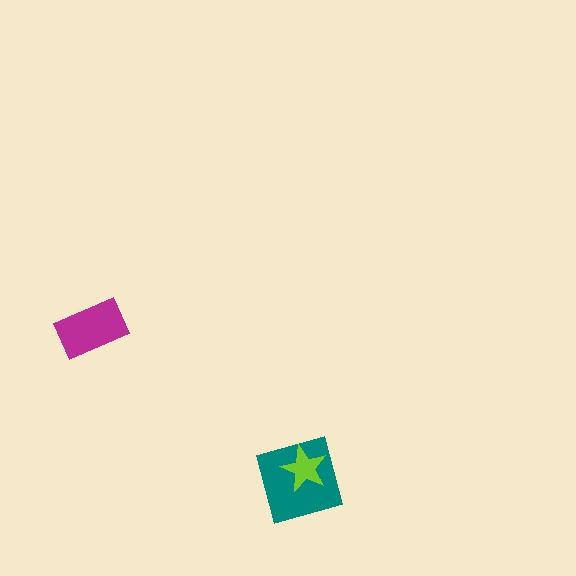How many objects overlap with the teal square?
1 object overlaps with the teal square.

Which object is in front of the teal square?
The lime star is in front of the teal square.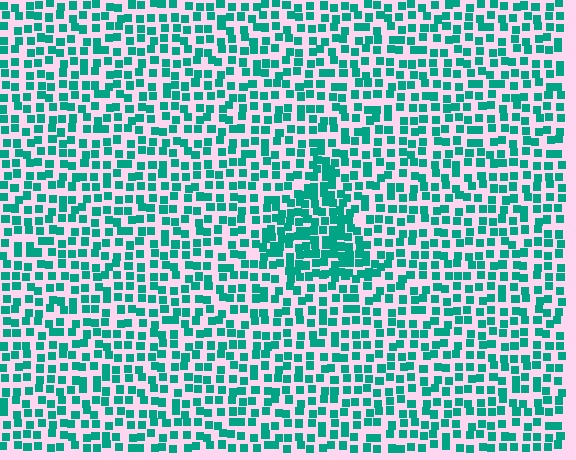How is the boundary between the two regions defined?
The boundary is defined by a change in element density (approximately 1.7x ratio). All elements are the same color, size, and shape.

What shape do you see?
I see a triangle.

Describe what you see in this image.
The image contains small teal elements arranged at two different densities. A triangle-shaped region is visible where the elements are more densely packed than the surrounding area.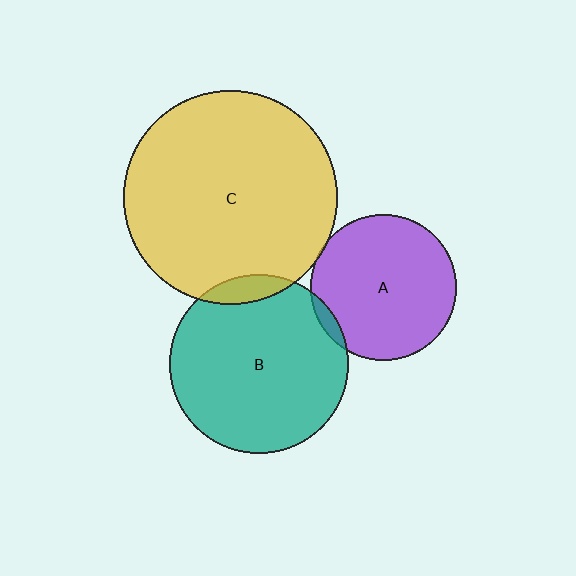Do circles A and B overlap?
Yes.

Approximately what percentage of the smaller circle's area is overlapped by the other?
Approximately 5%.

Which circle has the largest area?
Circle C (yellow).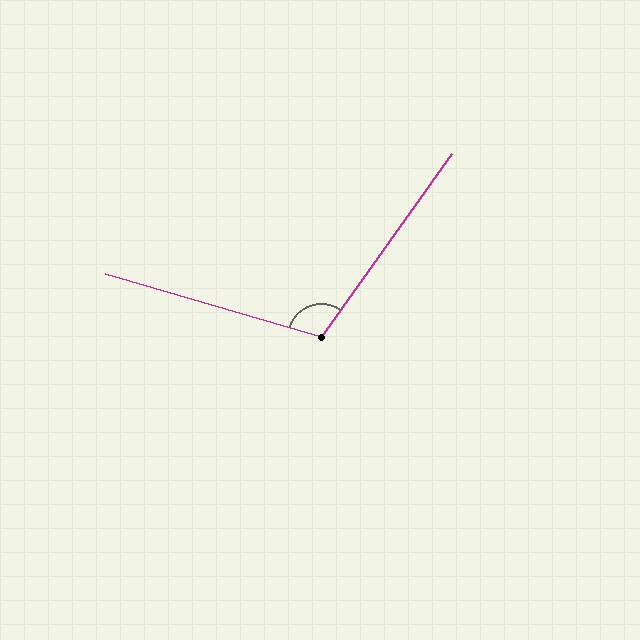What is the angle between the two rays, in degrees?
Approximately 109 degrees.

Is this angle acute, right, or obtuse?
It is obtuse.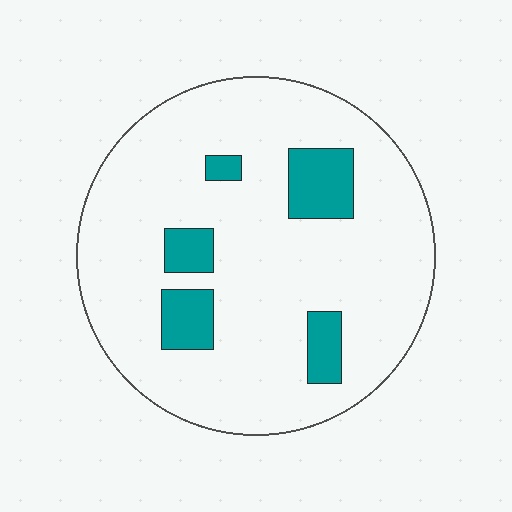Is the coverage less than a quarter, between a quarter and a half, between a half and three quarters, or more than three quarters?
Less than a quarter.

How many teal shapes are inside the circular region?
5.